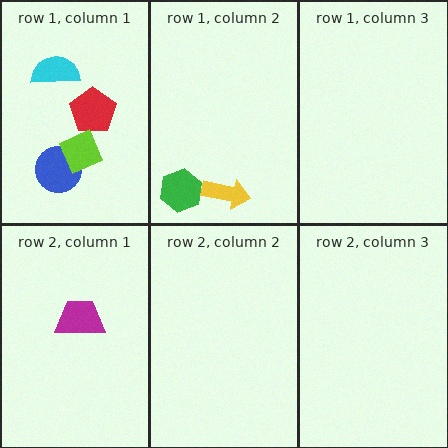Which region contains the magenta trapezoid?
The row 2, column 1 region.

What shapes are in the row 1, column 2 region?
The green hexagon, the yellow arrow.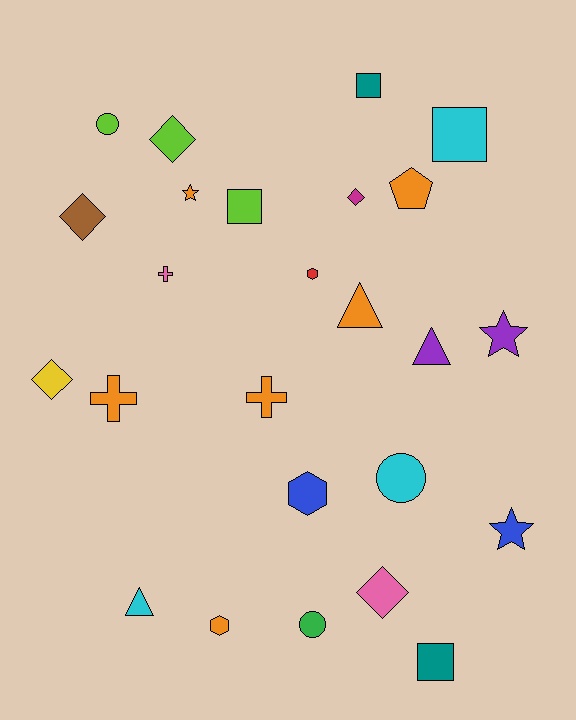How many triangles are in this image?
There are 3 triangles.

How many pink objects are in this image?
There are 2 pink objects.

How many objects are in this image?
There are 25 objects.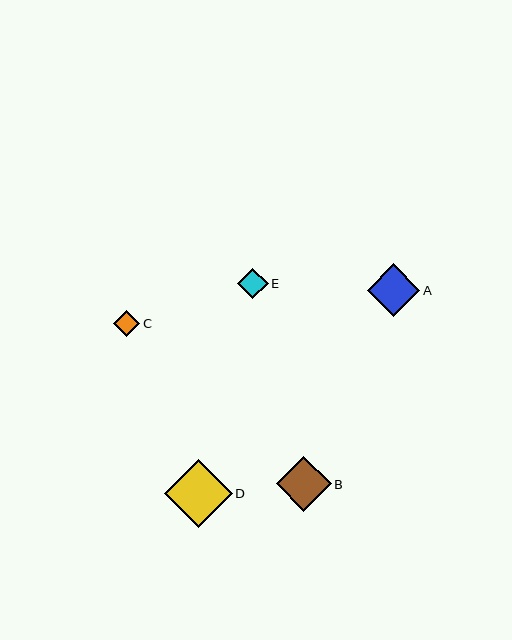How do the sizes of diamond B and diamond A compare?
Diamond B and diamond A are approximately the same size.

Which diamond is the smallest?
Diamond C is the smallest with a size of approximately 26 pixels.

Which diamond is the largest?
Diamond D is the largest with a size of approximately 68 pixels.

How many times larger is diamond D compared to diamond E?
Diamond D is approximately 2.2 times the size of diamond E.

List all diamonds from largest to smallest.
From largest to smallest: D, B, A, E, C.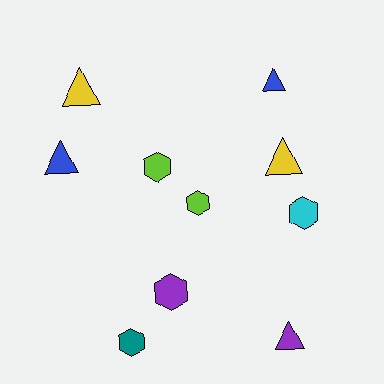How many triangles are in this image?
There are 5 triangles.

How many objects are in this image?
There are 10 objects.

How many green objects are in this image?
There are no green objects.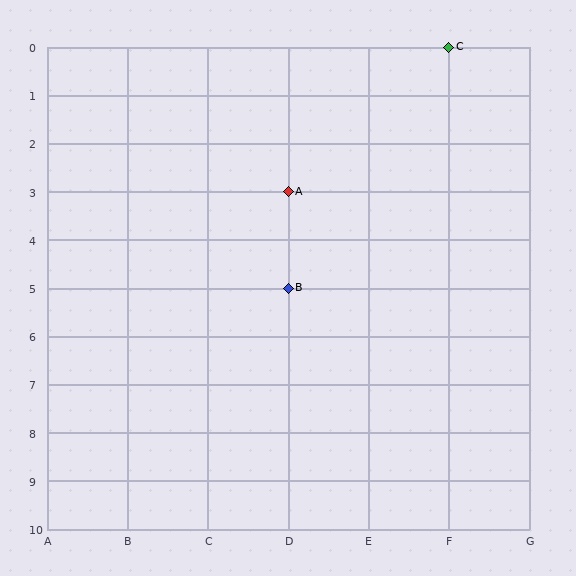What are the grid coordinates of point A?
Point A is at grid coordinates (D, 3).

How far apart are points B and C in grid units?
Points B and C are 2 columns and 5 rows apart (about 5.4 grid units diagonally).